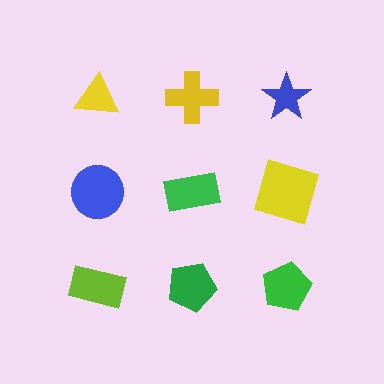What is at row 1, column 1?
A yellow triangle.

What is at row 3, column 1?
A lime rectangle.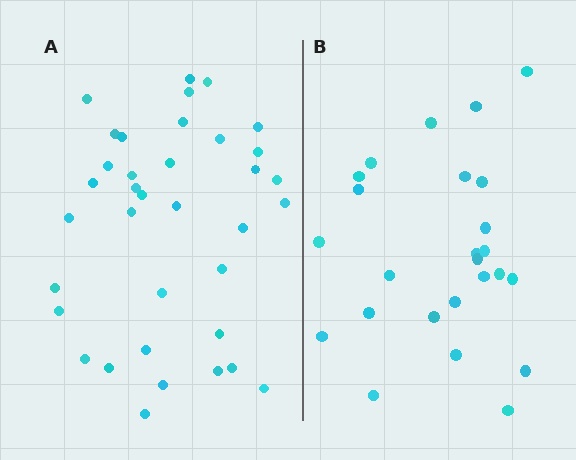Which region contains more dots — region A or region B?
Region A (the left region) has more dots.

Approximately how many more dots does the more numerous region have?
Region A has roughly 12 or so more dots than region B.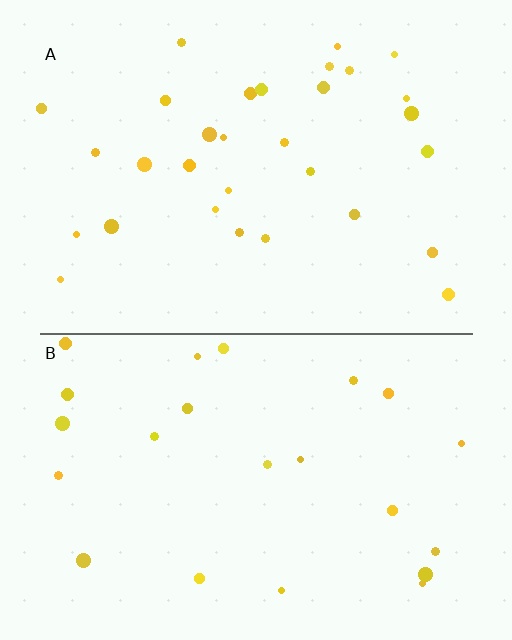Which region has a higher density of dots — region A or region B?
A (the top).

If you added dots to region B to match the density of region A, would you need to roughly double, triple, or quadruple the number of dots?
Approximately double.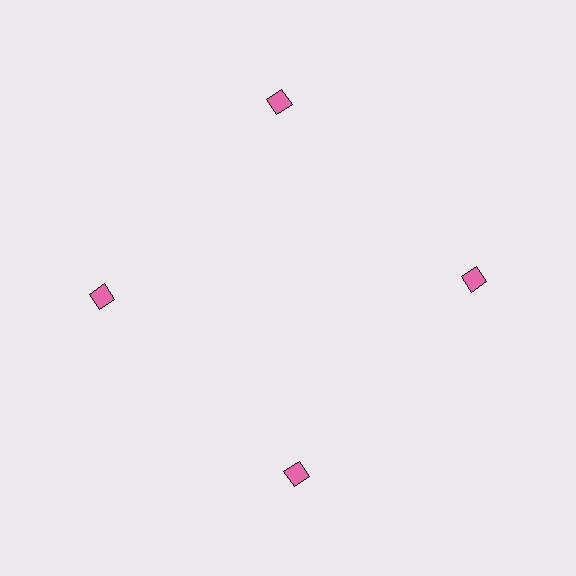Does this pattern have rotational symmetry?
Yes, this pattern has 4-fold rotational symmetry. It looks the same after rotating 90 degrees around the center.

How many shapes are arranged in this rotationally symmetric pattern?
There are 4 shapes, arranged in 4 groups of 1.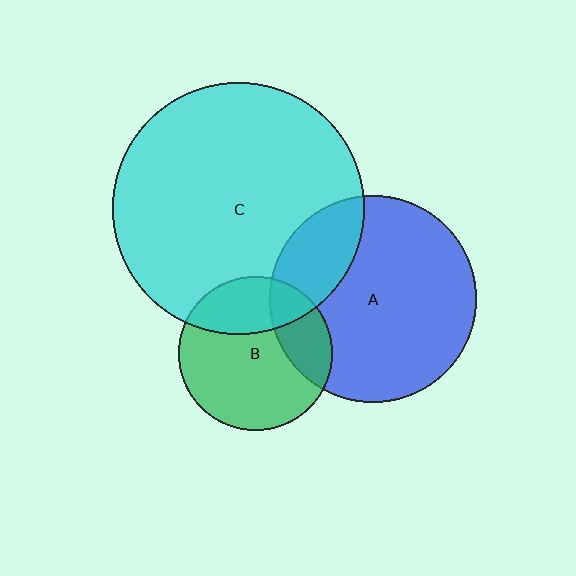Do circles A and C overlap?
Yes.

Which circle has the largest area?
Circle C (cyan).